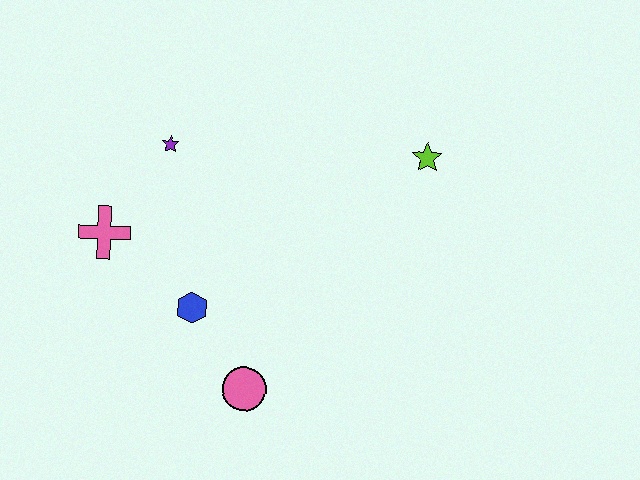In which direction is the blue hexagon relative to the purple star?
The blue hexagon is below the purple star.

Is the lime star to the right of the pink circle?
Yes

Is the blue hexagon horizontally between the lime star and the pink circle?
No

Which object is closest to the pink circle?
The blue hexagon is closest to the pink circle.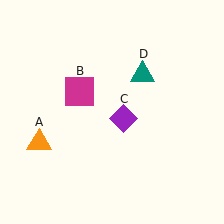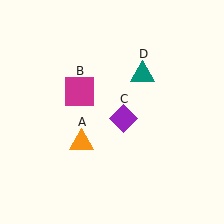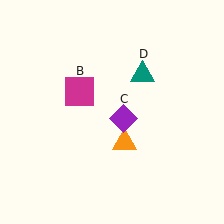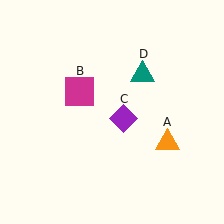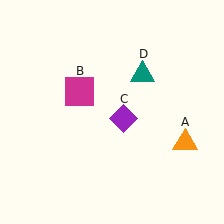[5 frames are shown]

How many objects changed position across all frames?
1 object changed position: orange triangle (object A).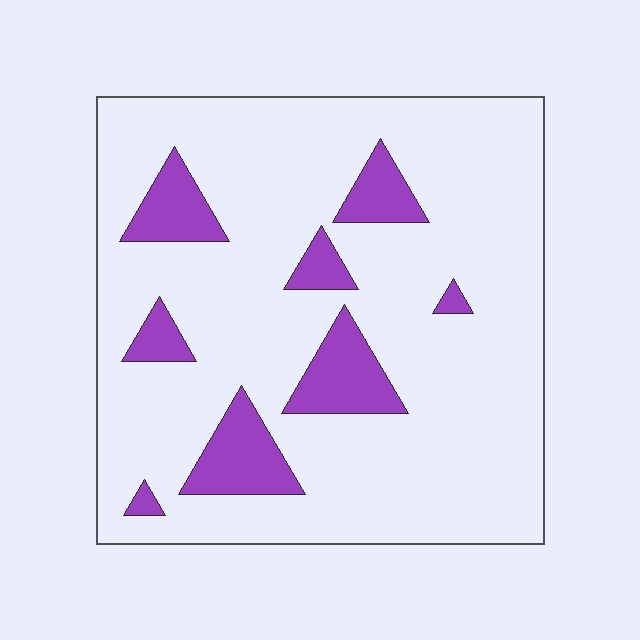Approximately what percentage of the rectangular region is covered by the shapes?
Approximately 15%.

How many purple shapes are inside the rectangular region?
8.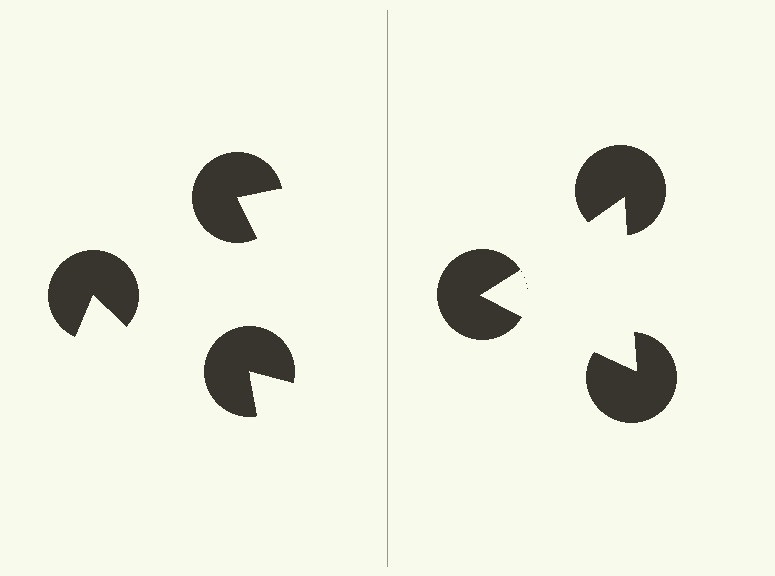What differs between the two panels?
The pac-man discs are positioned identically on both sides; only the wedge orientations differ. On the right they align to a triangle; on the left they are misaligned.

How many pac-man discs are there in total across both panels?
6 — 3 on each side.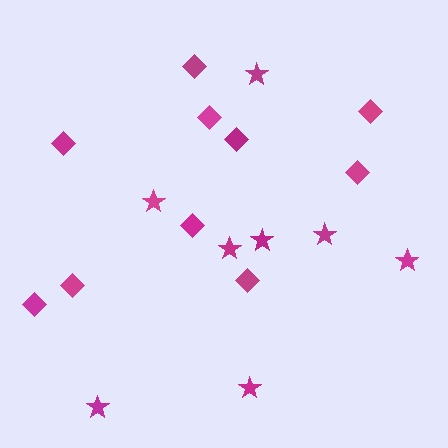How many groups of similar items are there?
There are 2 groups: one group of stars (8) and one group of diamonds (10).